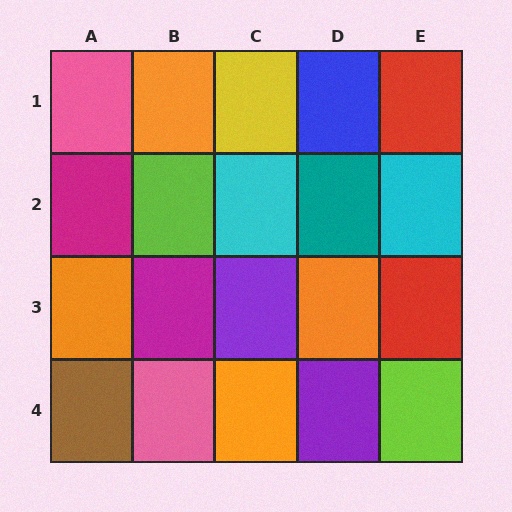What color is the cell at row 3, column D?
Orange.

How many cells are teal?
1 cell is teal.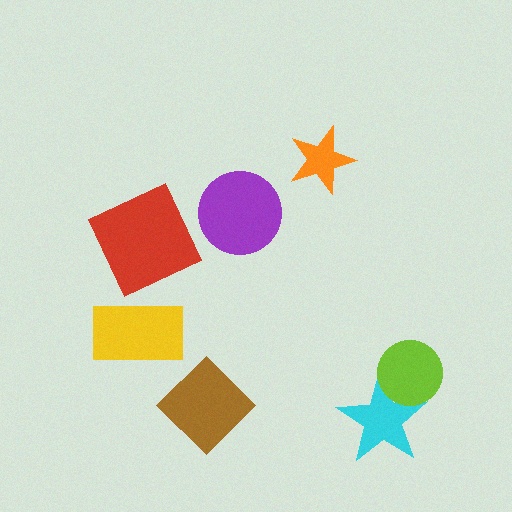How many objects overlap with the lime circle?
1 object overlaps with the lime circle.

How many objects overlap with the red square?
0 objects overlap with the red square.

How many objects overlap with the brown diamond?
0 objects overlap with the brown diamond.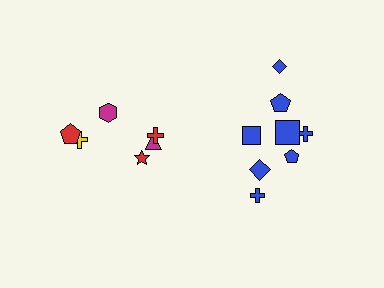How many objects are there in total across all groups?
There are 14 objects.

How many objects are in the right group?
There are 8 objects.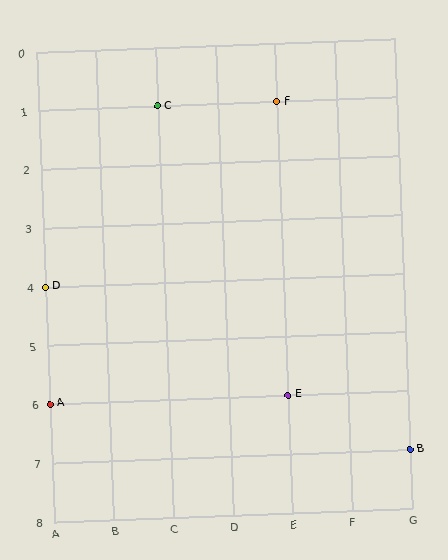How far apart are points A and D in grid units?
Points A and D are 2 rows apart.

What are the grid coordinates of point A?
Point A is at grid coordinates (A, 6).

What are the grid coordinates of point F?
Point F is at grid coordinates (E, 1).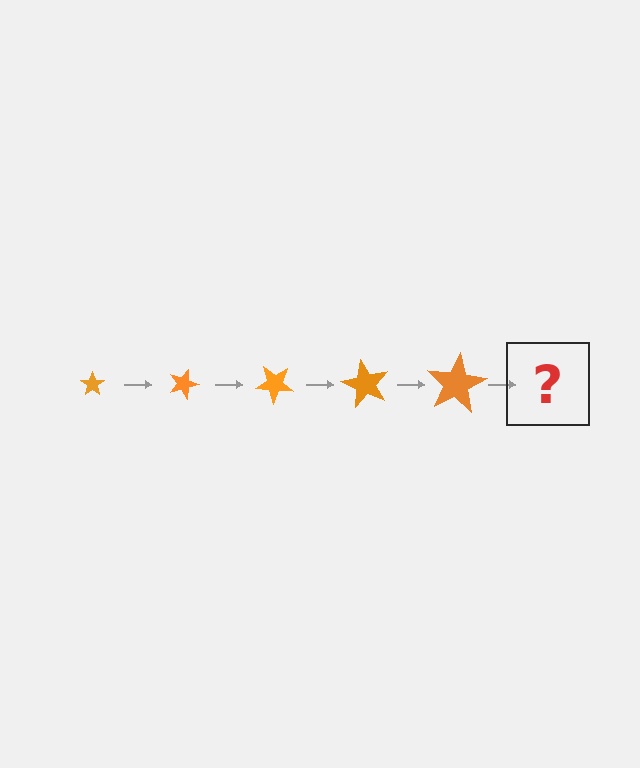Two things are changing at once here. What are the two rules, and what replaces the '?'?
The two rules are that the star grows larger each step and it rotates 20 degrees each step. The '?' should be a star, larger than the previous one and rotated 100 degrees from the start.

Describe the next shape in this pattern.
It should be a star, larger than the previous one and rotated 100 degrees from the start.